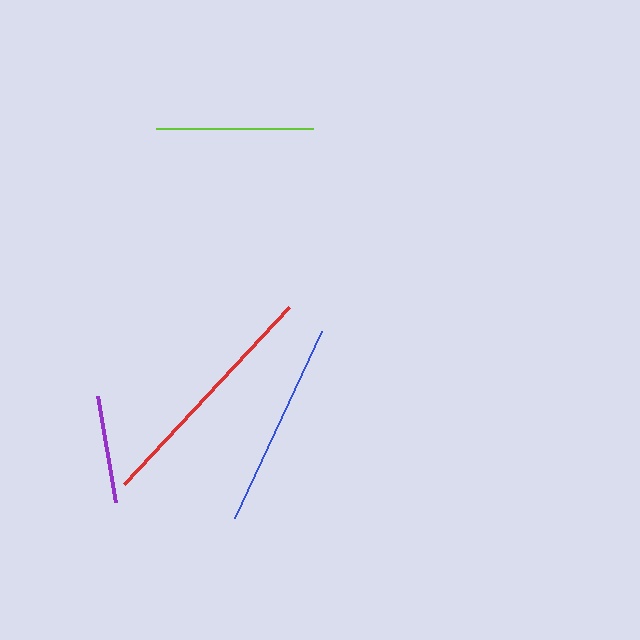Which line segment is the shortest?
The purple line is the shortest at approximately 107 pixels.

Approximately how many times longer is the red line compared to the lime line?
The red line is approximately 1.5 times the length of the lime line.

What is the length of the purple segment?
The purple segment is approximately 107 pixels long.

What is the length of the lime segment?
The lime segment is approximately 156 pixels long.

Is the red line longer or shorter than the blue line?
The red line is longer than the blue line.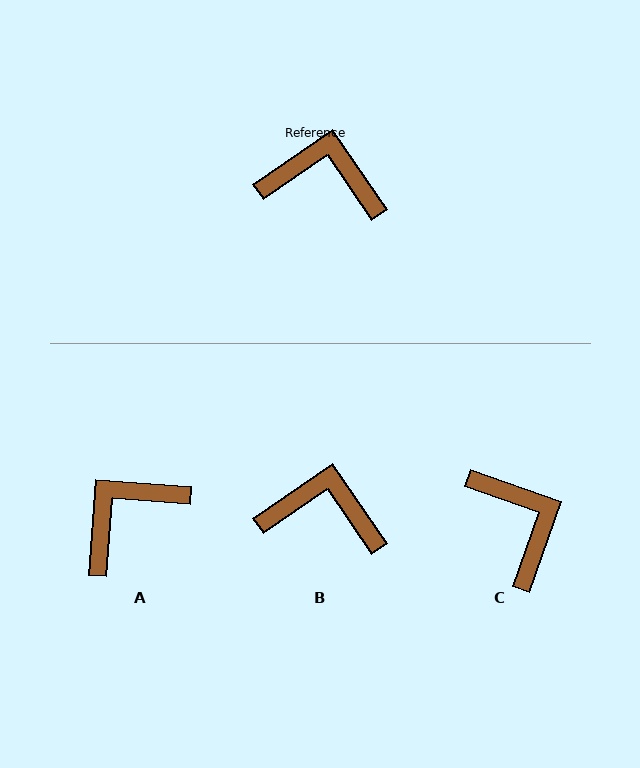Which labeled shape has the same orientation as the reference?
B.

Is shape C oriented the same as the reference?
No, it is off by about 53 degrees.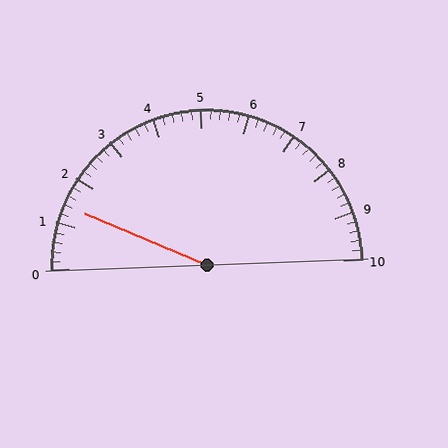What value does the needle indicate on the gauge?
The needle indicates approximately 1.4.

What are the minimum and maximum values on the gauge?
The gauge ranges from 0 to 10.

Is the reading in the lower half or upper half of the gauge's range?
The reading is in the lower half of the range (0 to 10).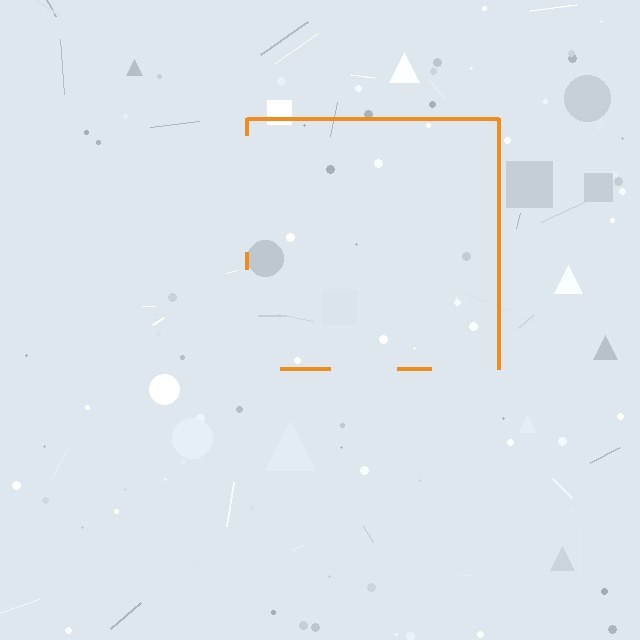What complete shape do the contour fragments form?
The contour fragments form a square.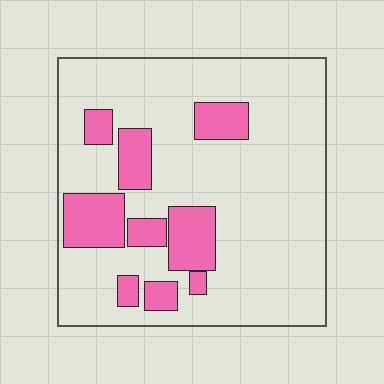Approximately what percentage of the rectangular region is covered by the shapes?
Approximately 20%.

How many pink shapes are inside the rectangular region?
9.